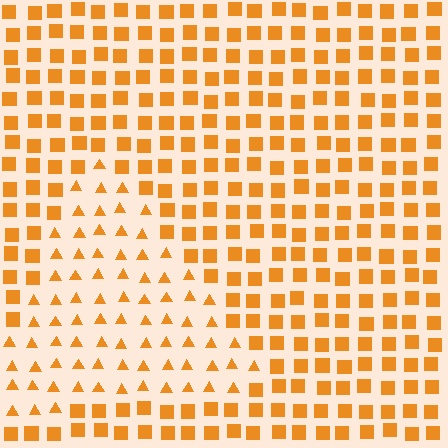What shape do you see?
I see a triangle.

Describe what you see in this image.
The image is filled with small orange elements arranged in a uniform grid. A triangle-shaped region contains triangles, while the surrounding area contains squares. The boundary is defined purely by the change in element shape.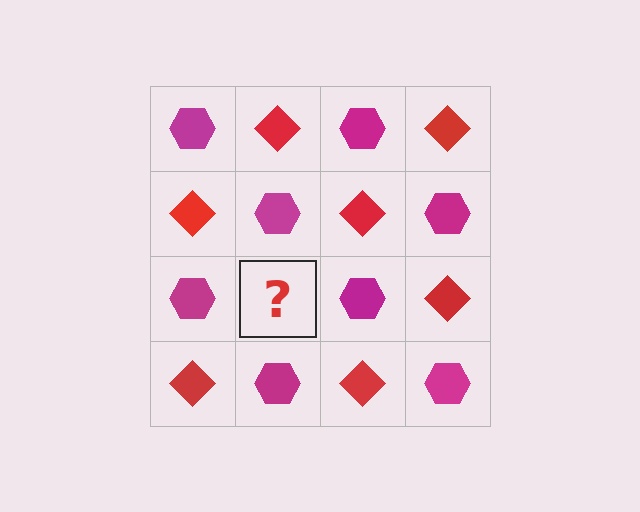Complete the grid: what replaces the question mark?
The question mark should be replaced with a red diamond.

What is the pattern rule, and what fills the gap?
The rule is that it alternates magenta hexagon and red diamond in a checkerboard pattern. The gap should be filled with a red diamond.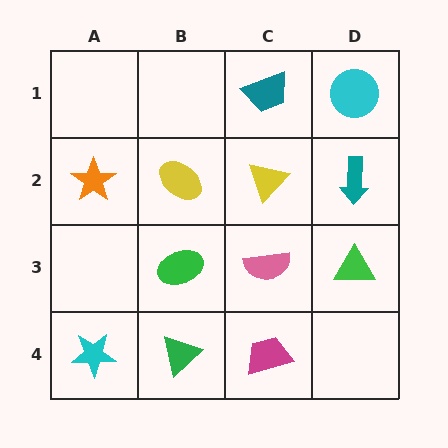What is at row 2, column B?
A yellow ellipse.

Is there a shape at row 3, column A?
No, that cell is empty.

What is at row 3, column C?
A pink semicircle.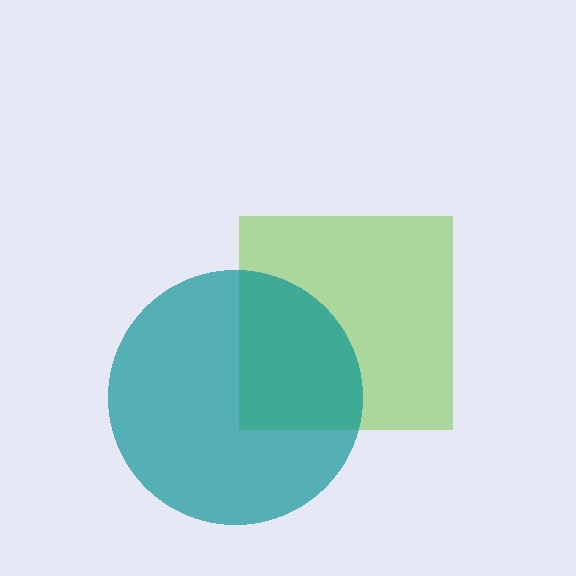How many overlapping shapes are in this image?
There are 2 overlapping shapes in the image.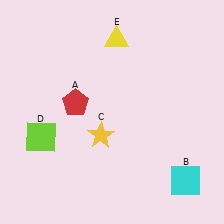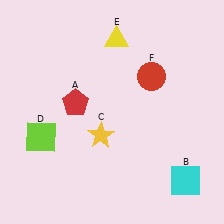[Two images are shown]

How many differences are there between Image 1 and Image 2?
There is 1 difference between the two images.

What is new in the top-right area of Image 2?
A red circle (F) was added in the top-right area of Image 2.